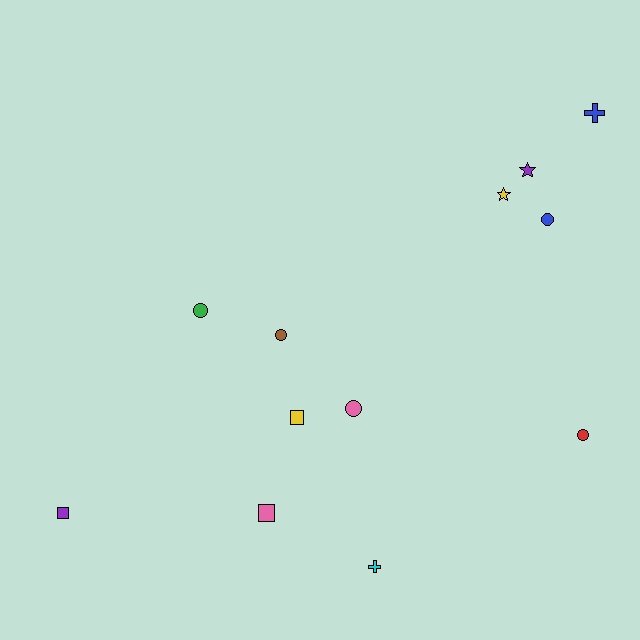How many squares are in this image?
There are 3 squares.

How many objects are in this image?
There are 12 objects.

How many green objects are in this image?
There is 1 green object.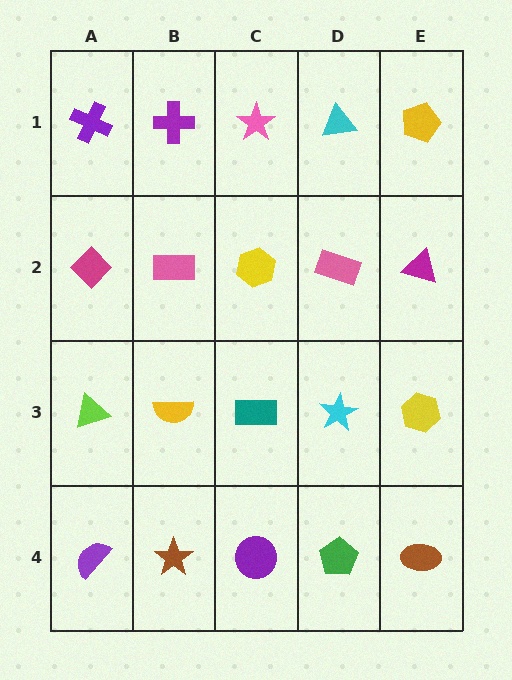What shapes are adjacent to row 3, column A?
A magenta diamond (row 2, column A), a purple semicircle (row 4, column A), a yellow semicircle (row 3, column B).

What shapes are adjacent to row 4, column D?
A cyan star (row 3, column D), a purple circle (row 4, column C), a brown ellipse (row 4, column E).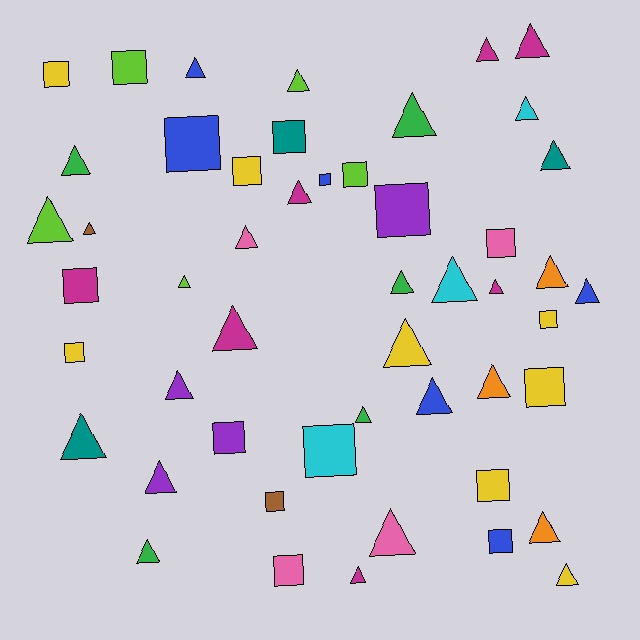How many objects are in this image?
There are 50 objects.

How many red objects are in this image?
There are no red objects.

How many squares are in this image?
There are 19 squares.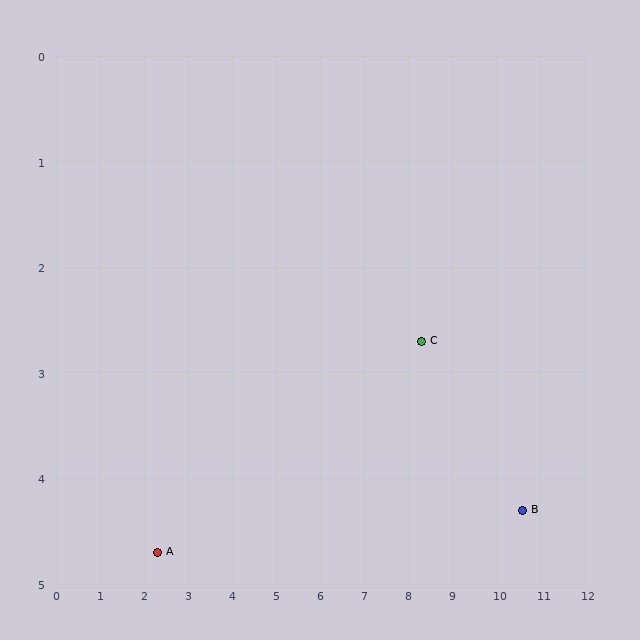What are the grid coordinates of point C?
Point C is at approximately (8.3, 2.7).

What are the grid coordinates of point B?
Point B is at approximately (10.6, 4.3).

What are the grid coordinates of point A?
Point A is at approximately (2.3, 4.7).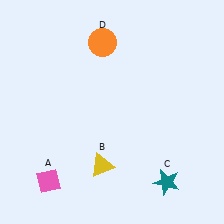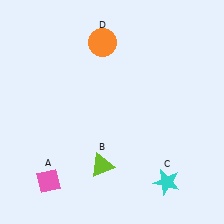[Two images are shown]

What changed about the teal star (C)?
In Image 1, C is teal. In Image 2, it changed to cyan.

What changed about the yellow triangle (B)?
In Image 1, B is yellow. In Image 2, it changed to lime.